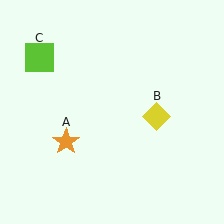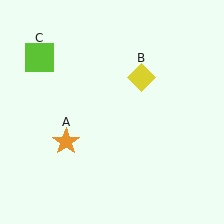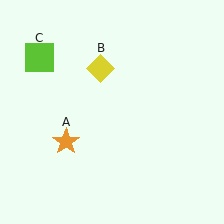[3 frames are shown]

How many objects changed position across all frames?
1 object changed position: yellow diamond (object B).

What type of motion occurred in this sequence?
The yellow diamond (object B) rotated counterclockwise around the center of the scene.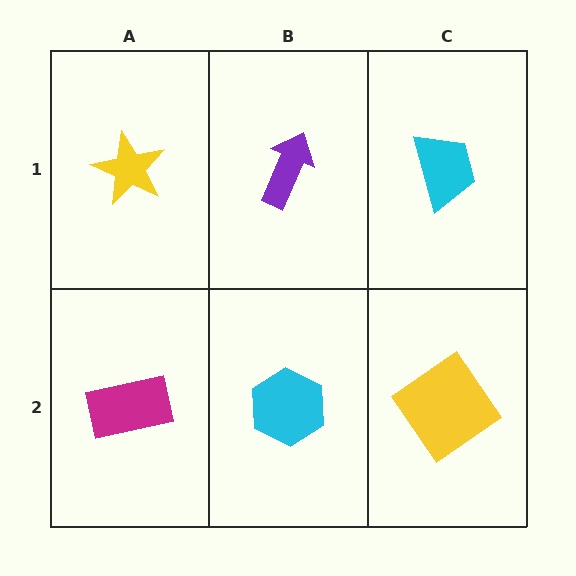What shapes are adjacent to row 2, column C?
A cyan trapezoid (row 1, column C), a cyan hexagon (row 2, column B).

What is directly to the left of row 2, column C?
A cyan hexagon.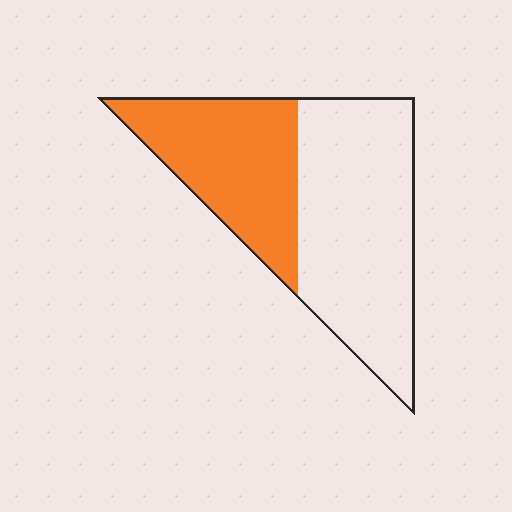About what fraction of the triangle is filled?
About two fifths (2/5).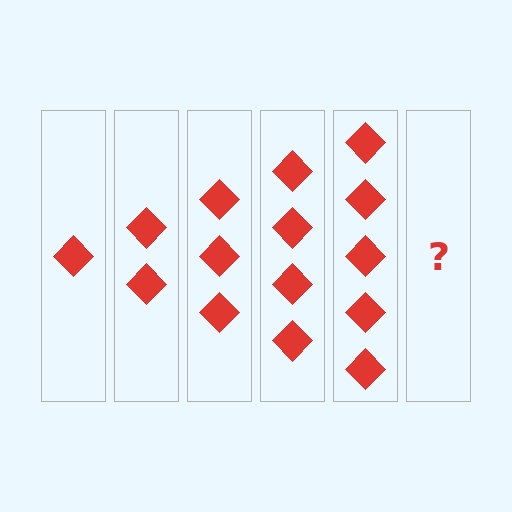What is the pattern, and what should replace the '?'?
The pattern is that each step adds one more diamond. The '?' should be 6 diamonds.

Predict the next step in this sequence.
The next step is 6 diamonds.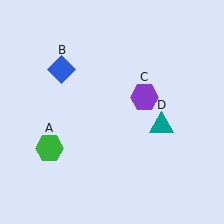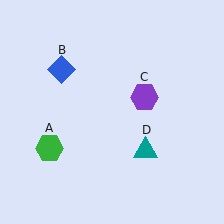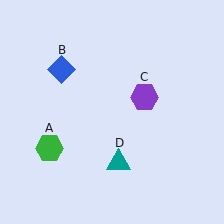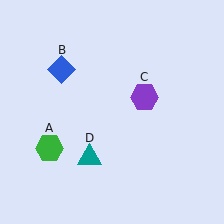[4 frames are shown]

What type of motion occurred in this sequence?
The teal triangle (object D) rotated clockwise around the center of the scene.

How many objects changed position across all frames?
1 object changed position: teal triangle (object D).